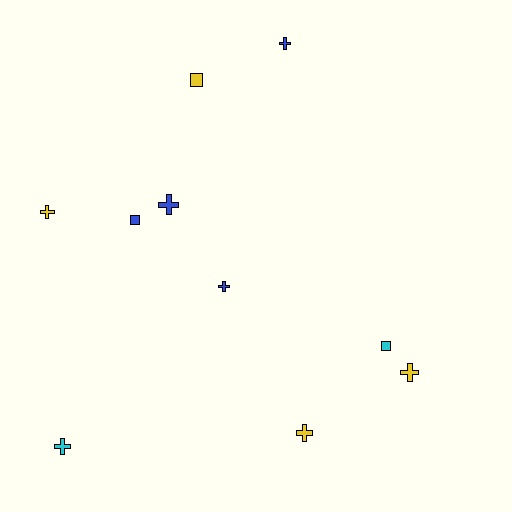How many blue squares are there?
There is 1 blue square.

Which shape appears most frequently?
Cross, with 7 objects.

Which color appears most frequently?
Blue, with 4 objects.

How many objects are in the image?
There are 10 objects.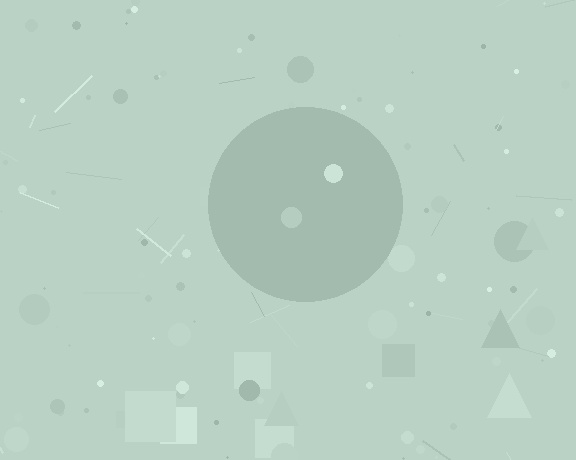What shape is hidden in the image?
A circle is hidden in the image.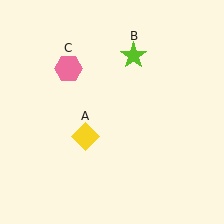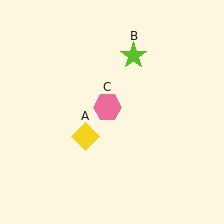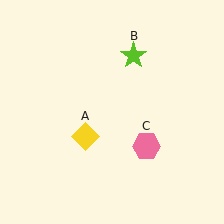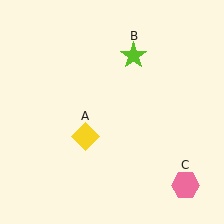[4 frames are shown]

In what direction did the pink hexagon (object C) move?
The pink hexagon (object C) moved down and to the right.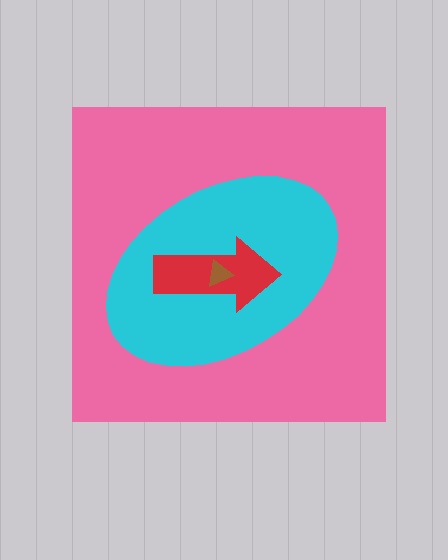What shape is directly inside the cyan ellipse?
The red arrow.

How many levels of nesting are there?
4.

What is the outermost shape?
The pink square.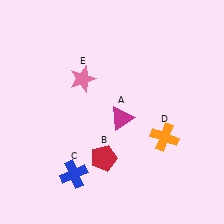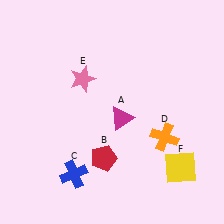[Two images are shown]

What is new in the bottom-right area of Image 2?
A yellow square (F) was added in the bottom-right area of Image 2.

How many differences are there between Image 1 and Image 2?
There is 1 difference between the two images.